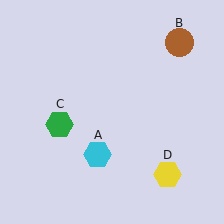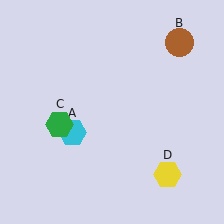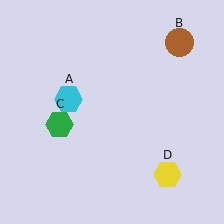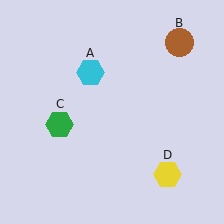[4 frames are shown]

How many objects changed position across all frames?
1 object changed position: cyan hexagon (object A).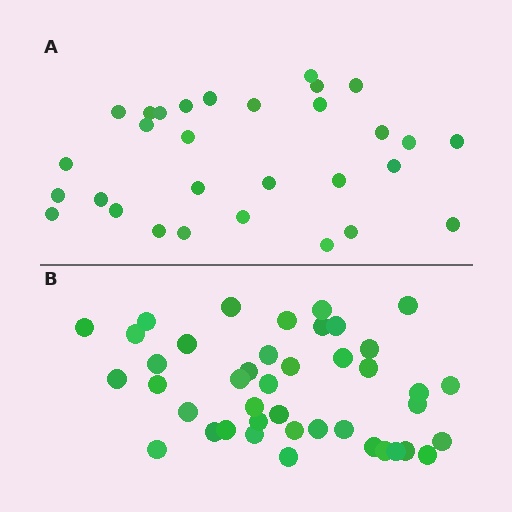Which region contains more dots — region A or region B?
Region B (the bottom region) has more dots.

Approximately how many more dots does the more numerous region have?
Region B has roughly 12 or so more dots than region A.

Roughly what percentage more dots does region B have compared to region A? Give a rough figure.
About 40% more.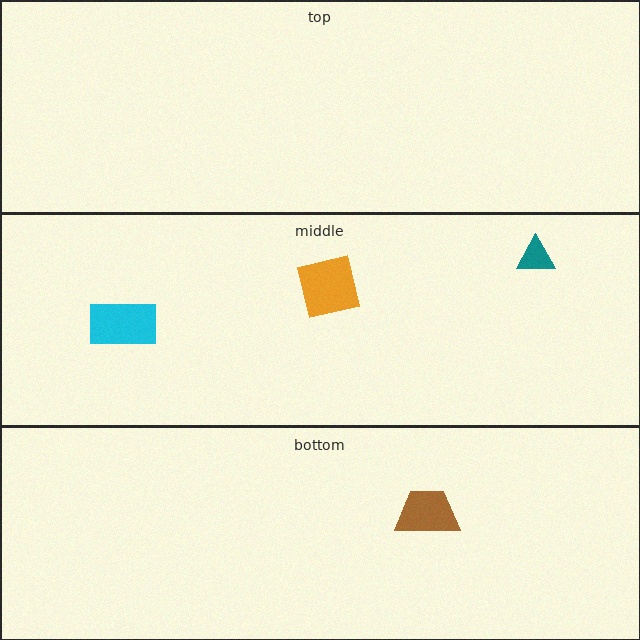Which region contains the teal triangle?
The middle region.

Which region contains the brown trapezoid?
The bottom region.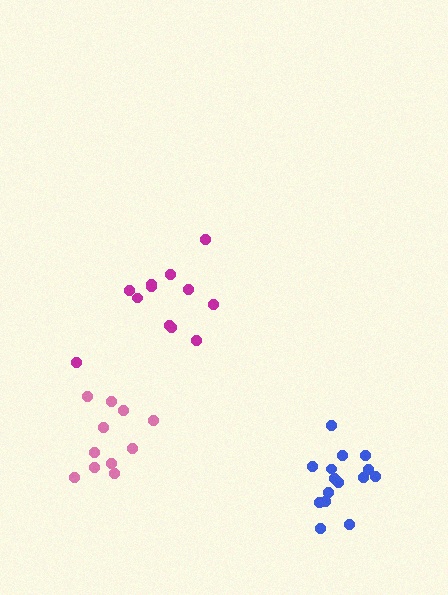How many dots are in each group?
Group 1: 11 dots, Group 2: 15 dots, Group 3: 12 dots (38 total).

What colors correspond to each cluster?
The clusters are colored: pink, blue, magenta.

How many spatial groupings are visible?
There are 3 spatial groupings.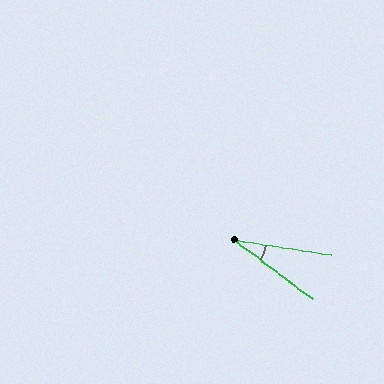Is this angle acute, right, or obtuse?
It is acute.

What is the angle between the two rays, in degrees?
Approximately 28 degrees.